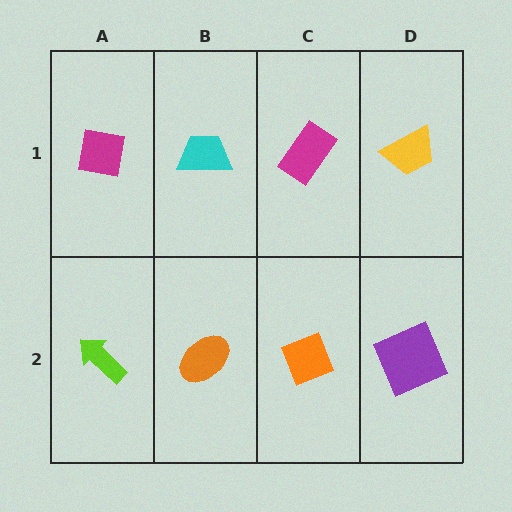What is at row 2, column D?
A purple square.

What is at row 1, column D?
A yellow trapezoid.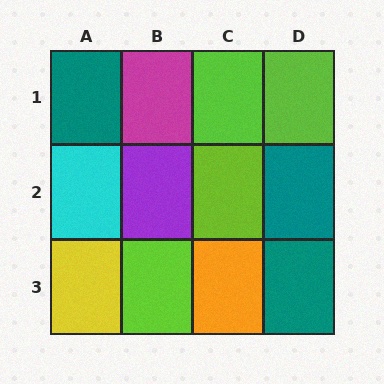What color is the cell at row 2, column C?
Lime.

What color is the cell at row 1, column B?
Magenta.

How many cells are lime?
4 cells are lime.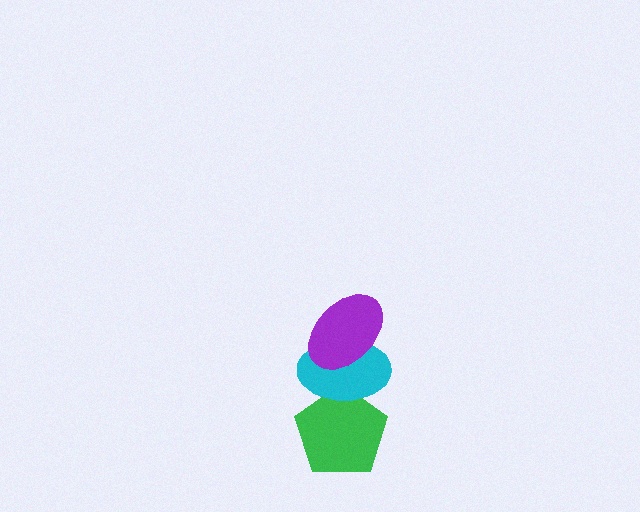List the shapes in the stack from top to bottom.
From top to bottom: the purple ellipse, the cyan ellipse, the green pentagon.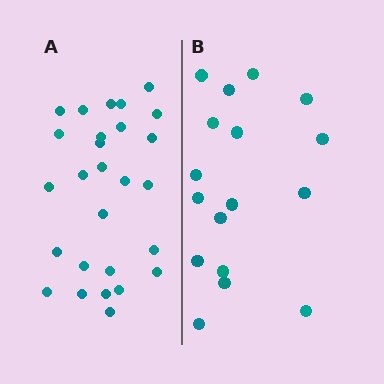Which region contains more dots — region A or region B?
Region A (the left region) has more dots.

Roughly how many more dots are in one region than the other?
Region A has roughly 10 or so more dots than region B.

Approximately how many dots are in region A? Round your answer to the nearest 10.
About 30 dots. (The exact count is 27, which rounds to 30.)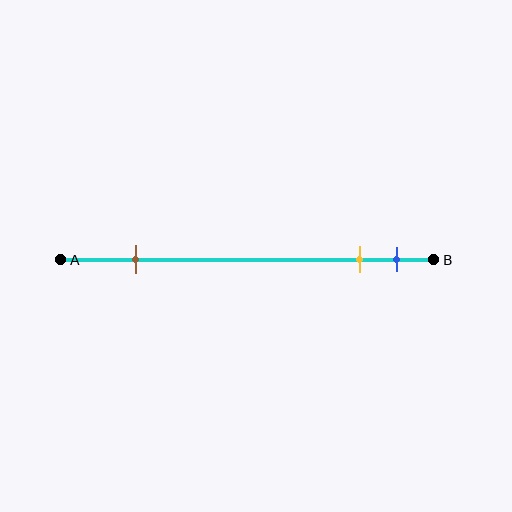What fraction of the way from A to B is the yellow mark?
The yellow mark is approximately 80% (0.8) of the way from A to B.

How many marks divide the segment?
There are 3 marks dividing the segment.